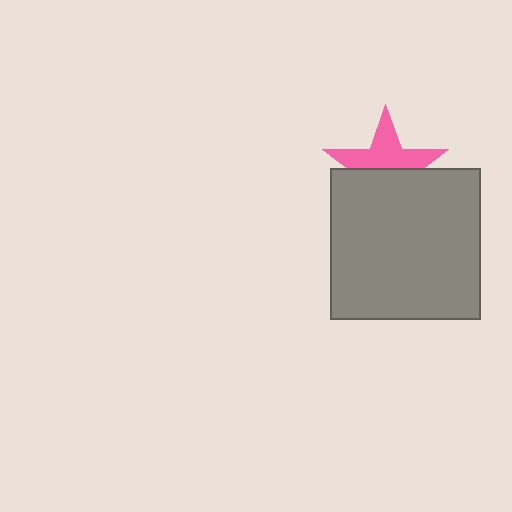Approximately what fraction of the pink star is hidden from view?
Roughly 50% of the pink star is hidden behind the gray square.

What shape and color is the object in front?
The object in front is a gray square.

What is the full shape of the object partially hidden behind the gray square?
The partially hidden object is a pink star.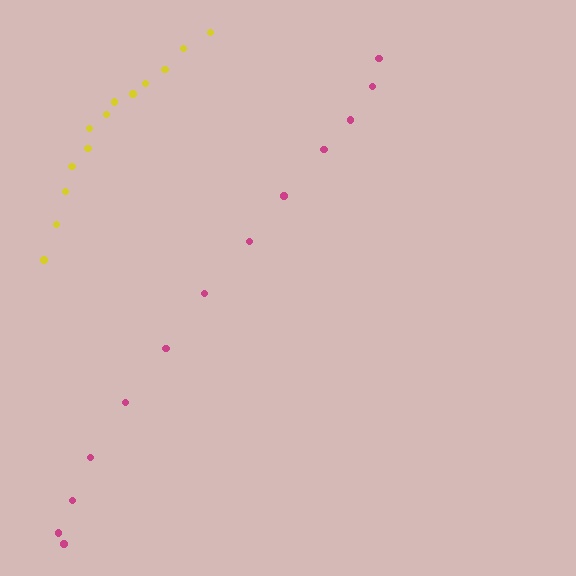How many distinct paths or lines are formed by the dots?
There are 2 distinct paths.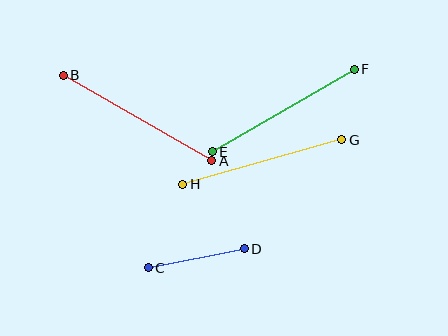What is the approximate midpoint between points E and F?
The midpoint is at approximately (283, 111) pixels.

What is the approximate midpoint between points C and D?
The midpoint is at approximately (196, 258) pixels.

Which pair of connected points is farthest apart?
Points A and B are farthest apart.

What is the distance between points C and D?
The distance is approximately 98 pixels.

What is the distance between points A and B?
The distance is approximately 172 pixels.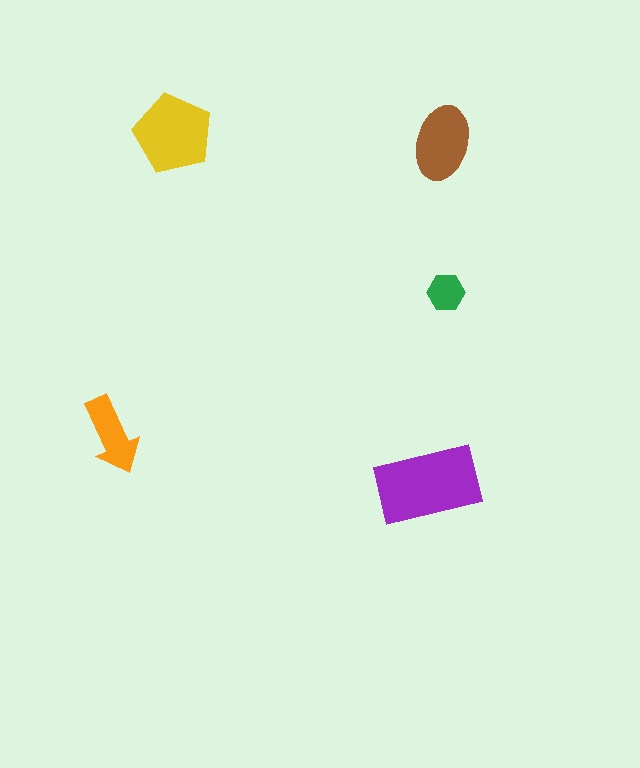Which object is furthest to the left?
The orange arrow is leftmost.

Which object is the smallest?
The green hexagon.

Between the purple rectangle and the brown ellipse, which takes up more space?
The purple rectangle.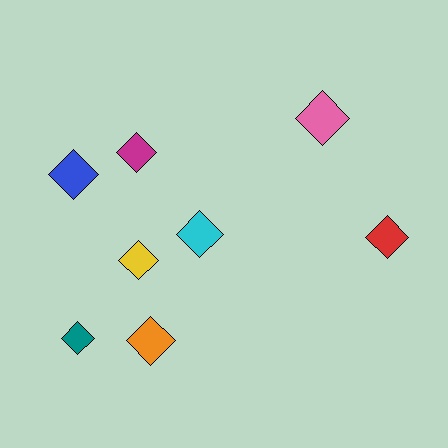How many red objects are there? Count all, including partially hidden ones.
There is 1 red object.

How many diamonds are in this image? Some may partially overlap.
There are 8 diamonds.